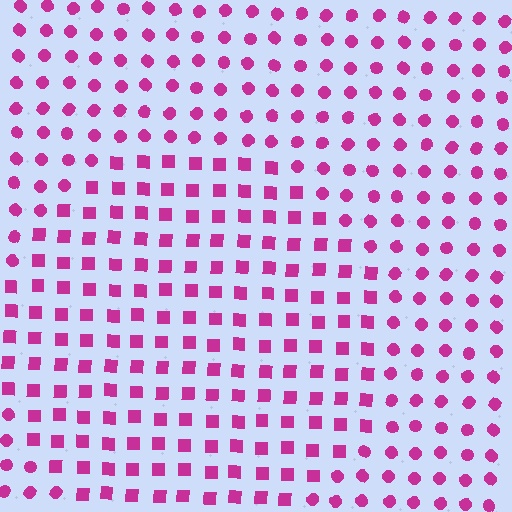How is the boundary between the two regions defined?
The boundary is defined by a change in element shape: squares inside vs. circles outside. All elements share the same color and spacing.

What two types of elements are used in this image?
The image uses squares inside the circle region and circles outside it.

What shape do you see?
I see a circle.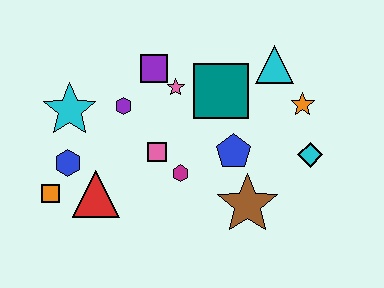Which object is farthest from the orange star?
The orange square is farthest from the orange star.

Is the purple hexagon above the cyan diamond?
Yes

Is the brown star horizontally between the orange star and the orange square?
Yes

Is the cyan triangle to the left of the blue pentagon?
No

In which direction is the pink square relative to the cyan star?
The pink square is to the right of the cyan star.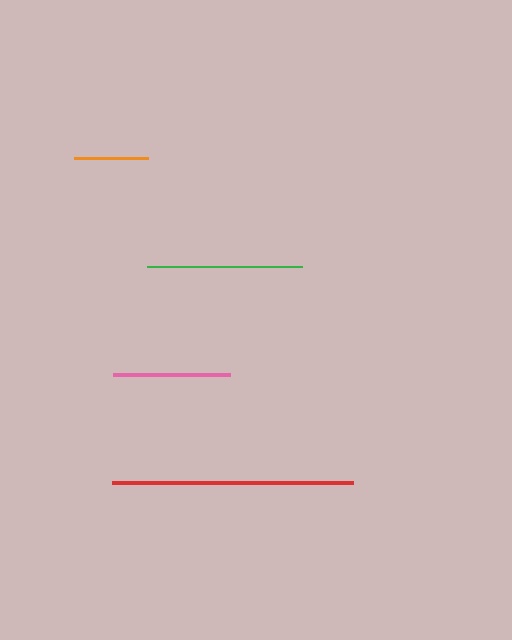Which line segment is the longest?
The red line is the longest at approximately 241 pixels.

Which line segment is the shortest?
The orange line is the shortest at approximately 73 pixels.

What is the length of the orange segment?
The orange segment is approximately 73 pixels long.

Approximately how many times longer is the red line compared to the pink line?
The red line is approximately 2.1 times the length of the pink line.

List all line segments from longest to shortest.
From longest to shortest: red, green, pink, orange.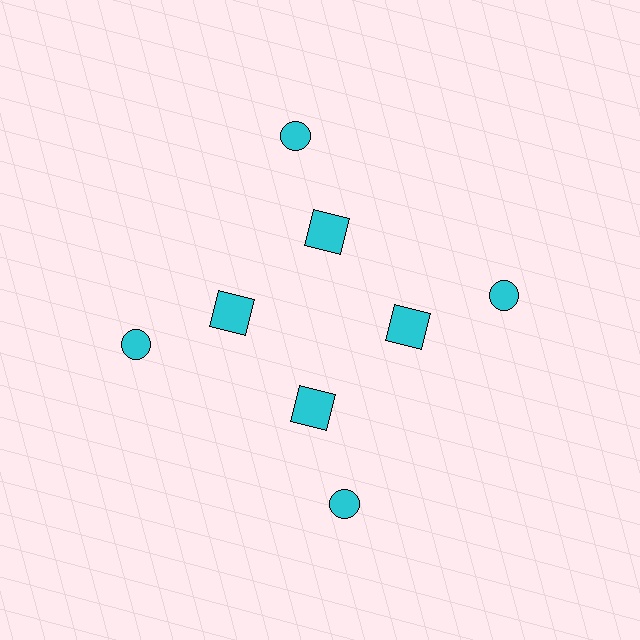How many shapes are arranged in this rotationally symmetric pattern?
There are 8 shapes, arranged in 4 groups of 2.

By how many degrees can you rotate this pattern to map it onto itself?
The pattern maps onto itself every 90 degrees of rotation.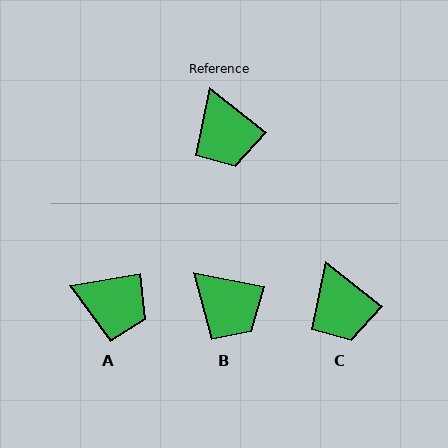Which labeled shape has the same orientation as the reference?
C.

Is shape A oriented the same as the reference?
No, it is off by about 48 degrees.